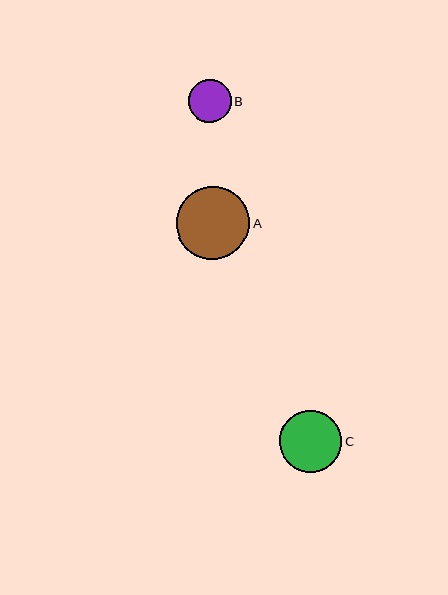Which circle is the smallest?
Circle B is the smallest with a size of approximately 43 pixels.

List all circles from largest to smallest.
From largest to smallest: A, C, B.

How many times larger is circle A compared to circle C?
Circle A is approximately 1.2 times the size of circle C.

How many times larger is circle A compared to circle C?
Circle A is approximately 1.2 times the size of circle C.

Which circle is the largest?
Circle A is the largest with a size of approximately 73 pixels.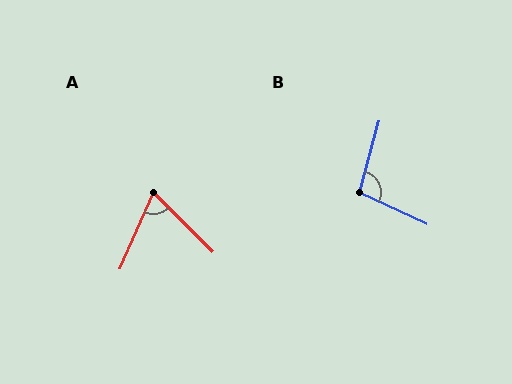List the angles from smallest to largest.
A (68°), B (99°).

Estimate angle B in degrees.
Approximately 99 degrees.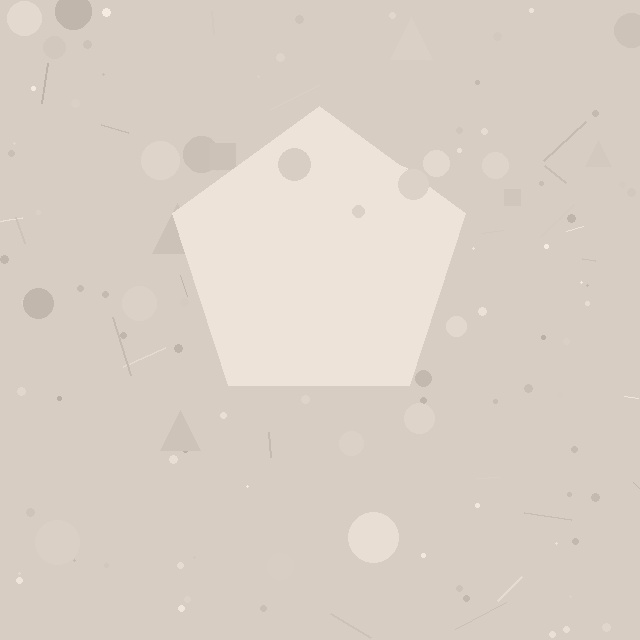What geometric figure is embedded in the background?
A pentagon is embedded in the background.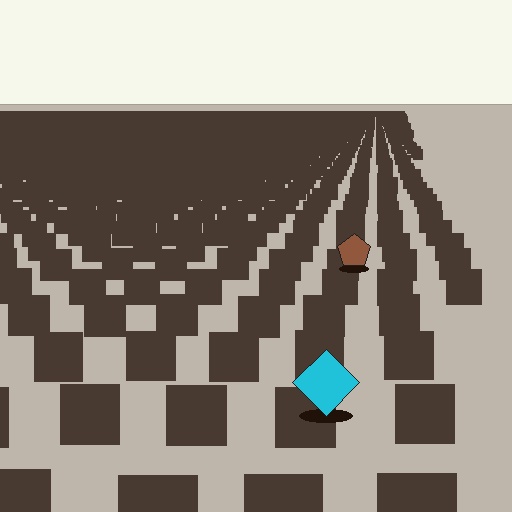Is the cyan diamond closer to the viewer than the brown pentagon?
Yes. The cyan diamond is closer — you can tell from the texture gradient: the ground texture is coarser near it.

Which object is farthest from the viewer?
The brown pentagon is farthest from the viewer. It appears smaller and the ground texture around it is denser.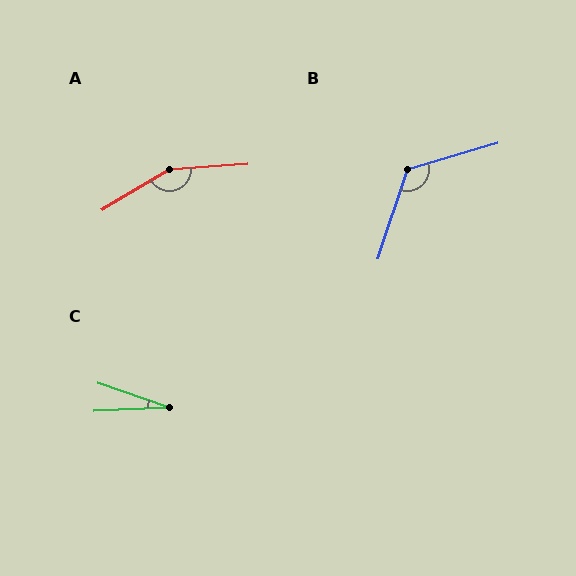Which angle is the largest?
A, at approximately 153 degrees.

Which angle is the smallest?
C, at approximately 22 degrees.